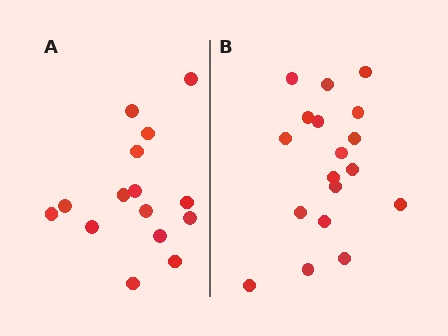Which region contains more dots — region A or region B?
Region B (the right region) has more dots.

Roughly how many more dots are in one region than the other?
Region B has just a few more — roughly 2 or 3 more dots than region A.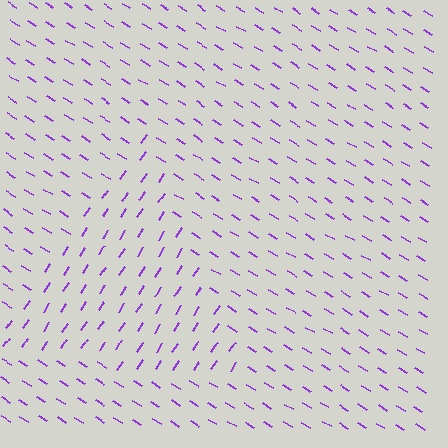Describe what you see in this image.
The image is filled with small purple line segments. A triangle region in the image has lines oriented differently from the surrounding lines, creating a visible texture boundary.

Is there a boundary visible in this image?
Yes, there is a texture boundary formed by a change in line orientation.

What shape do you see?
I see a triangle.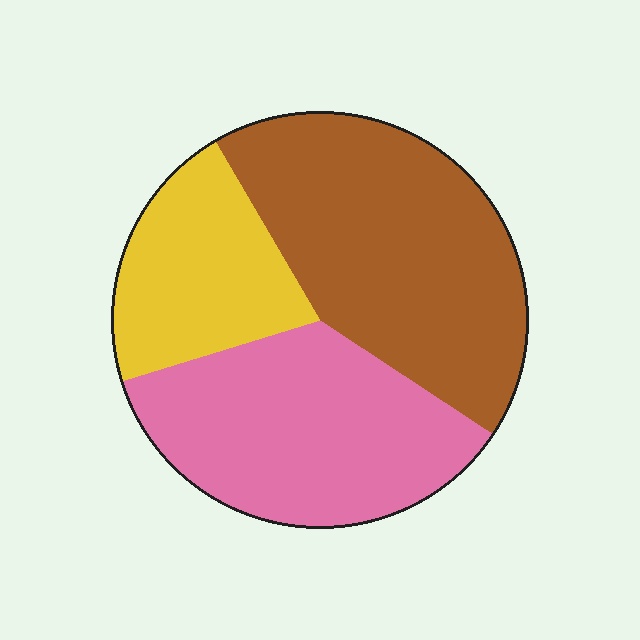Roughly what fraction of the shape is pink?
Pink takes up about three eighths (3/8) of the shape.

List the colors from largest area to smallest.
From largest to smallest: brown, pink, yellow.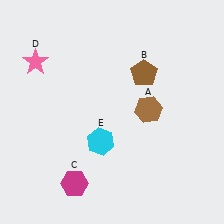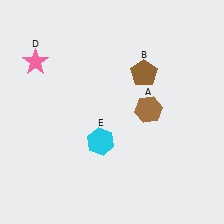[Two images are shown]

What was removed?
The magenta hexagon (C) was removed in Image 2.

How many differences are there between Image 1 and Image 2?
There is 1 difference between the two images.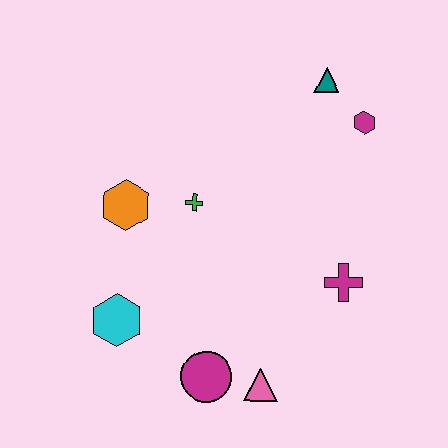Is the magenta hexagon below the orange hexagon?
No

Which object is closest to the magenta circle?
The pink triangle is closest to the magenta circle.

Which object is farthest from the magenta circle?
The teal triangle is farthest from the magenta circle.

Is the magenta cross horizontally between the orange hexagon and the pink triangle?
No